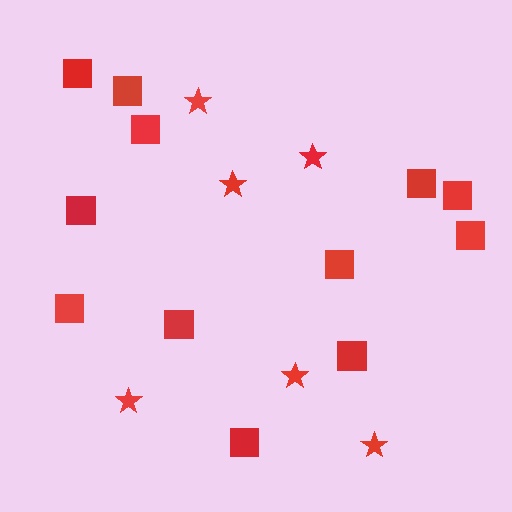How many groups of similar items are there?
There are 2 groups: one group of squares (12) and one group of stars (6).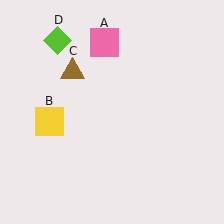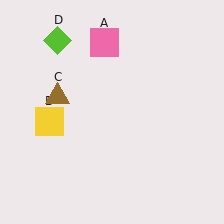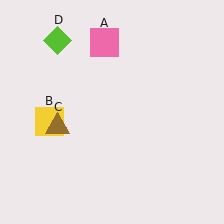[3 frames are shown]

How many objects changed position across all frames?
1 object changed position: brown triangle (object C).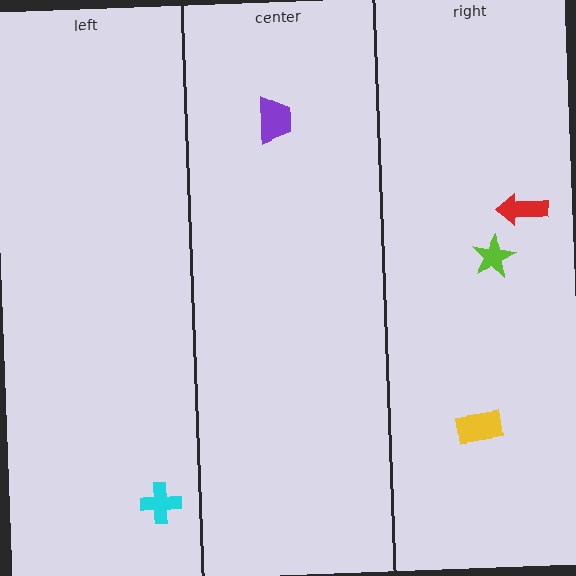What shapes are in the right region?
The lime star, the red arrow, the yellow rectangle.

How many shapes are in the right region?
3.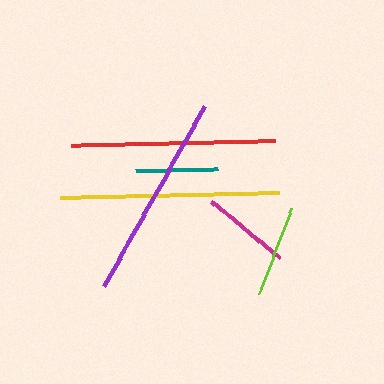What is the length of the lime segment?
The lime segment is approximately 91 pixels long.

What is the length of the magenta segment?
The magenta segment is approximately 89 pixels long.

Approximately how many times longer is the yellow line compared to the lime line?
The yellow line is approximately 2.4 times the length of the lime line.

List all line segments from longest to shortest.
From longest to shortest: yellow, purple, red, lime, magenta, teal.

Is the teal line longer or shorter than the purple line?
The purple line is longer than the teal line.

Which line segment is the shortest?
The teal line is the shortest at approximately 82 pixels.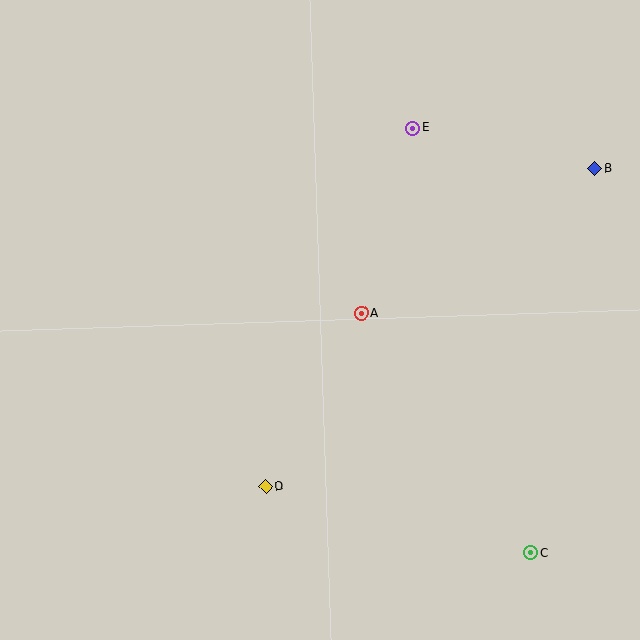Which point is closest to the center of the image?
Point A at (361, 314) is closest to the center.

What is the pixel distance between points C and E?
The distance between C and E is 441 pixels.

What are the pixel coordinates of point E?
Point E is at (413, 128).